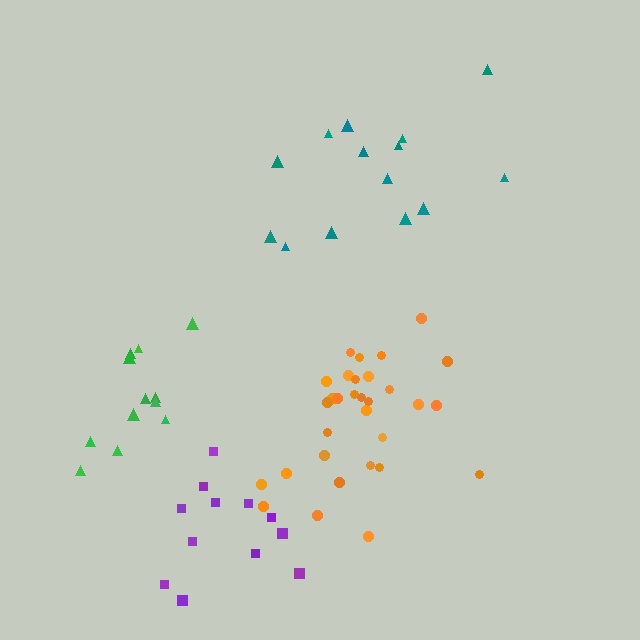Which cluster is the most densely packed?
Orange.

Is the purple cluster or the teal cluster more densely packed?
Teal.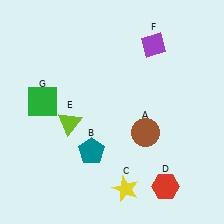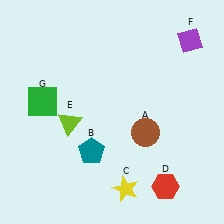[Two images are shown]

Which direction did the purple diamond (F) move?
The purple diamond (F) moved right.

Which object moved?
The purple diamond (F) moved right.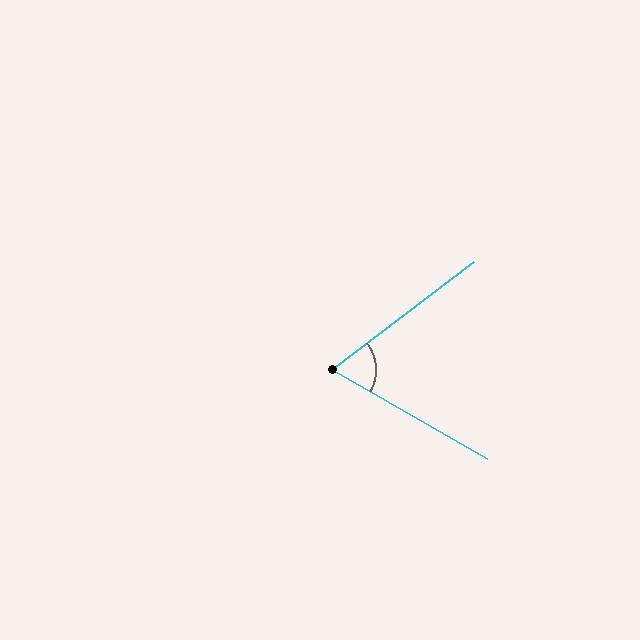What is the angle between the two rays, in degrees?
Approximately 67 degrees.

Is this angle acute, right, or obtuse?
It is acute.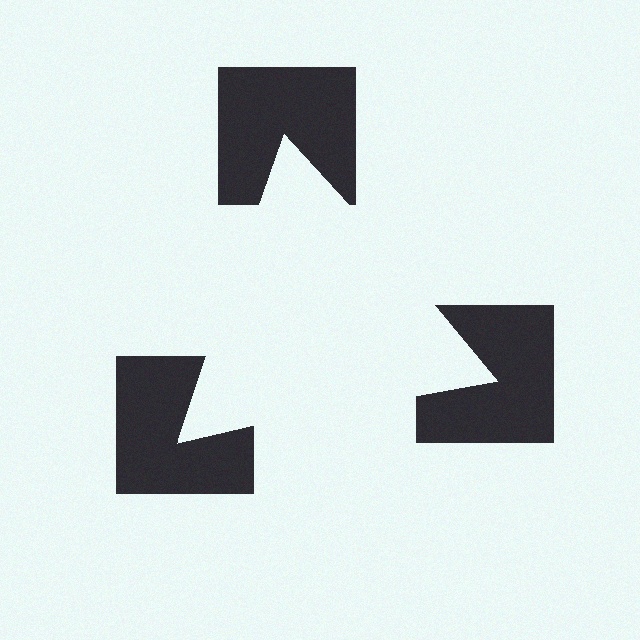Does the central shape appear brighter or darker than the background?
It typically appears slightly brighter than the background, even though no actual brightness change is drawn.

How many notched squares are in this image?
There are 3 — one at each vertex of the illusory triangle.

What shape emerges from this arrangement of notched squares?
An illusory triangle — its edges are inferred from the aligned wedge cuts in the notched squares, not physically drawn.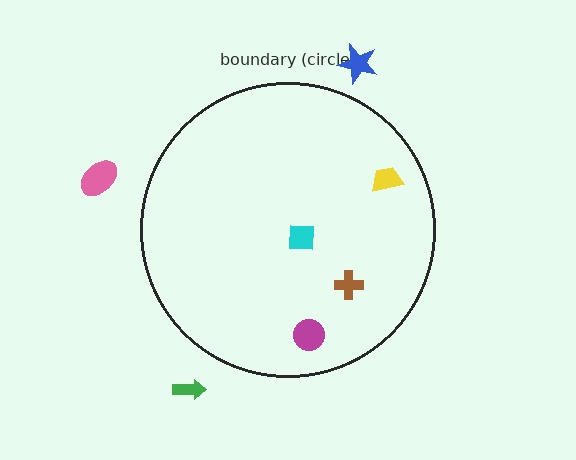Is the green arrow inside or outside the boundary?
Outside.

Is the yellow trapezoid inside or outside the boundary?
Inside.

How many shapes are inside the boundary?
4 inside, 3 outside.